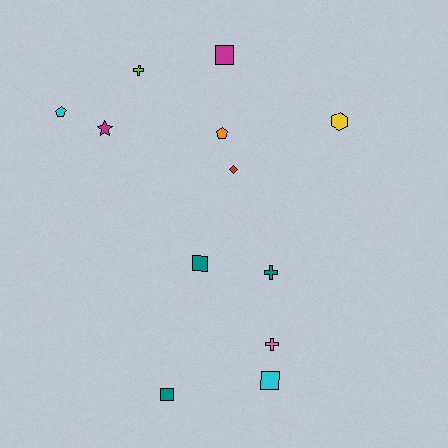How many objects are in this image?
There are 12 objects.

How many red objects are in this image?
There is 1 red object.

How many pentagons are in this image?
There are 2 pentagons.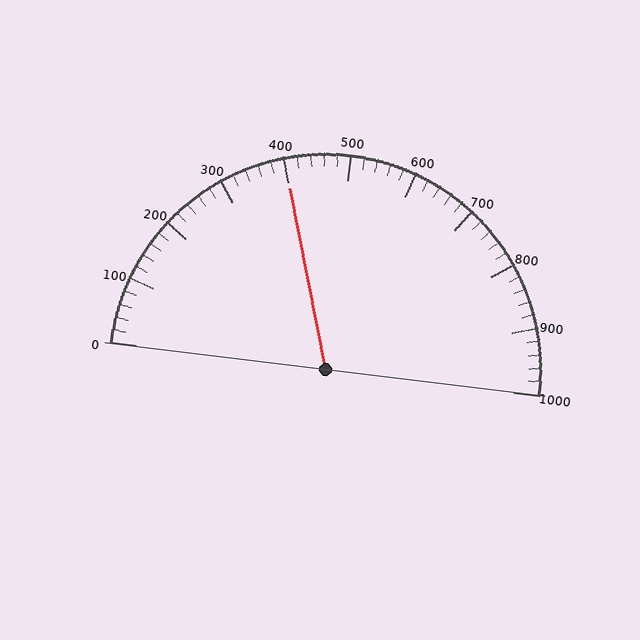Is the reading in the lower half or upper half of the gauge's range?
The reading is in the lower half of the range (0 to 1000).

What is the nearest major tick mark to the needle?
The nearest major tick mark is 400.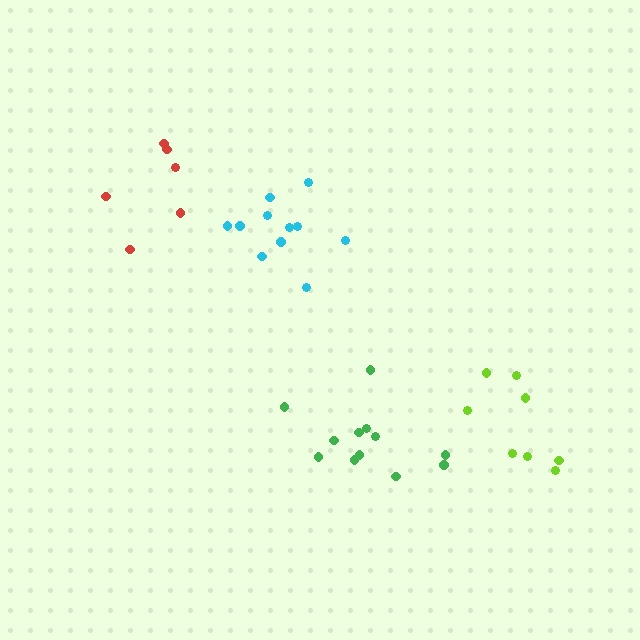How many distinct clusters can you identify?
There are 4 distinct clusters.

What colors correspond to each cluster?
The clusters are colored: cyan, lime, green, red.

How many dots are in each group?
Group 1: 11 dots, Group 2: 8 dots, Group 3: 12 dots, Group 4: 6 dots (37 total).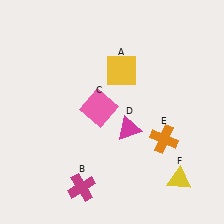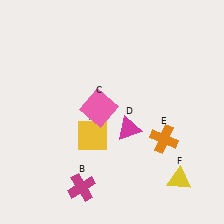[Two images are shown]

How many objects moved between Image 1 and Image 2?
1 object moved between the two images.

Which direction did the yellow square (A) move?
The yellow square (A) moved down.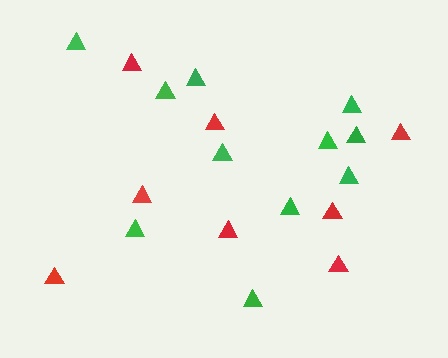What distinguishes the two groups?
There are 2 groups: one group of red triangles (8) and one group of green triangles (11).